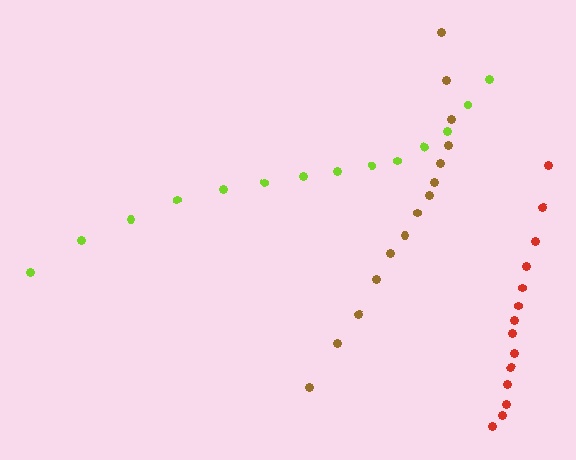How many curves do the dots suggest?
There are 3 distinct paths.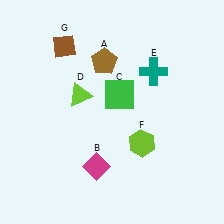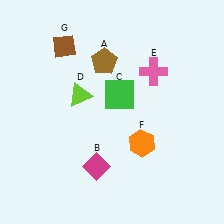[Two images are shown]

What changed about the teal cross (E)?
In Image 1, E is teal. In Image 2, it changed to pink.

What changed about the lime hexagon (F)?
In Image 1, F is lime. In Image 2, it changed to orange.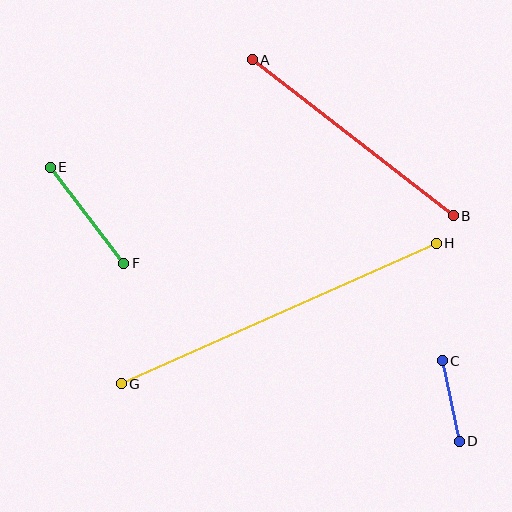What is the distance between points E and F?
The distance is approximately 121 pixels.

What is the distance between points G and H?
The distance is approximately 345 pixels.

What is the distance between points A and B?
The distance is approximately 255 pixels.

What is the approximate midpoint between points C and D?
The midpoint is at approximately (451, 401) pixels.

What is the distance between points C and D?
The distance is approximately 82 pixels.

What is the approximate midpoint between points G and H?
The midpoint is at approximately (279, 314) pixels.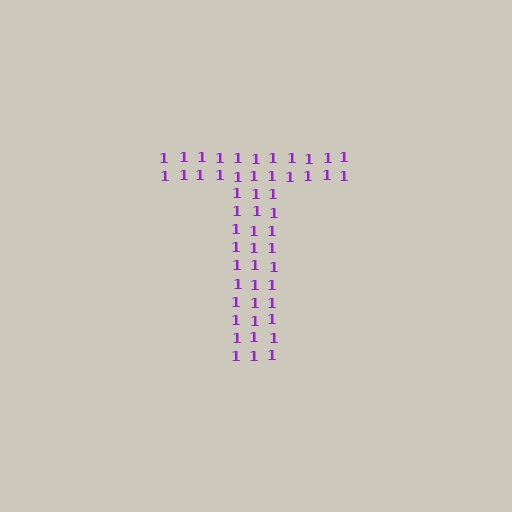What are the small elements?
The small elements are digit 1's.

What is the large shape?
The large shape is the letter T.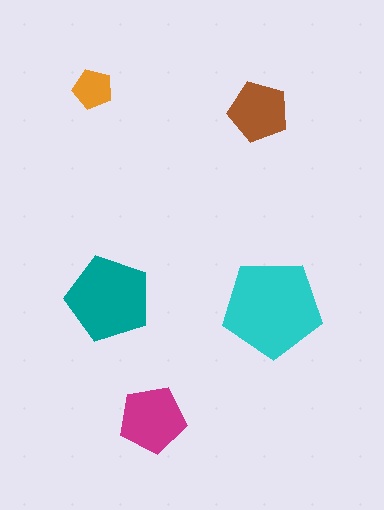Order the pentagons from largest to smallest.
the cyan one, the teal one, the magenta one, the brown one, the orange one.